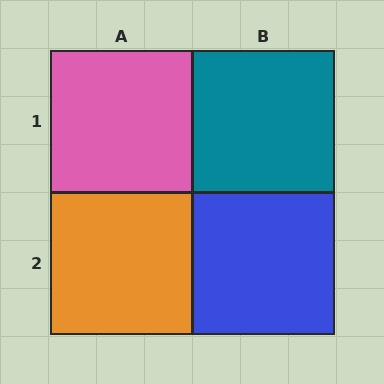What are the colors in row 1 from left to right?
Pink, teal.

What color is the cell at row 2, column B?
Blue.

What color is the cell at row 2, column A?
Orange.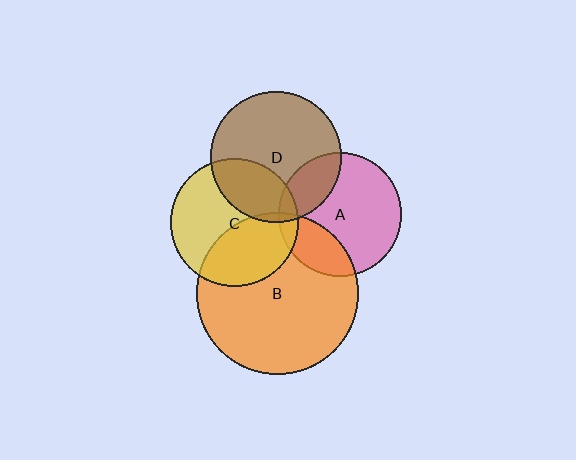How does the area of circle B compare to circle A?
Approximately 1.7 times.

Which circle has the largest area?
Circle B (orange).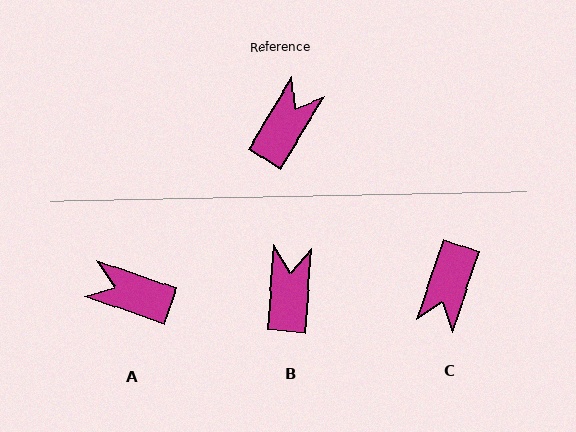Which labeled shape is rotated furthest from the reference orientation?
C, about 167 degrees away.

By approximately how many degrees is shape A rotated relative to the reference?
Approximately 103 degrees counter-clockwise.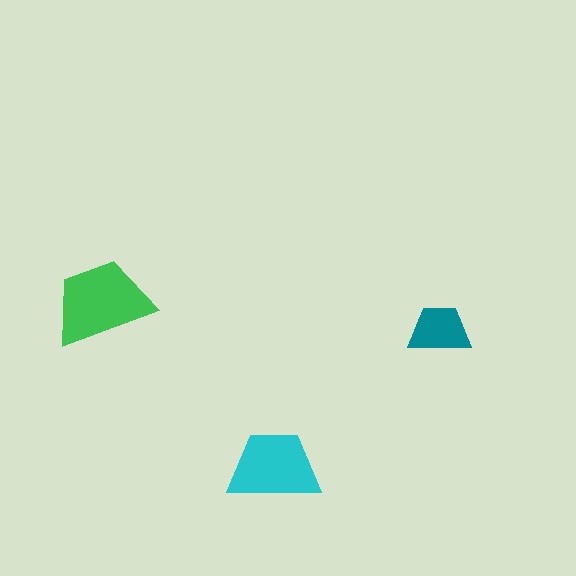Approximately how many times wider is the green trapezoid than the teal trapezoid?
About 1.5 times wider.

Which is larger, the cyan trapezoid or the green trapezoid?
The green one.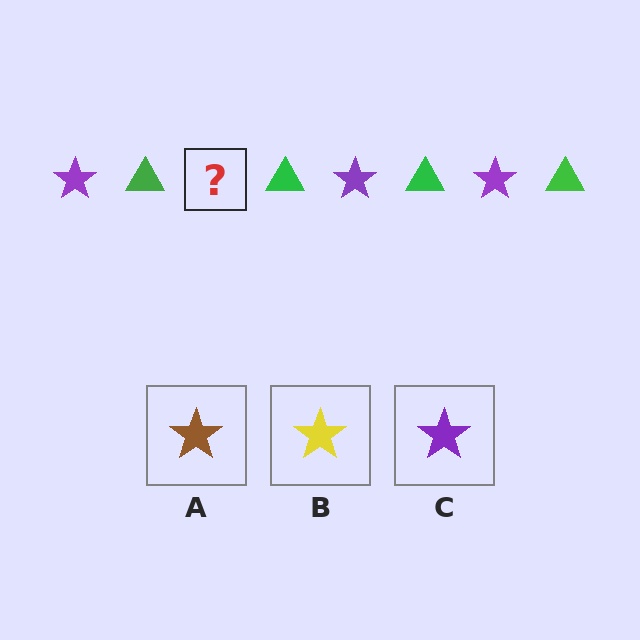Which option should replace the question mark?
Option C.